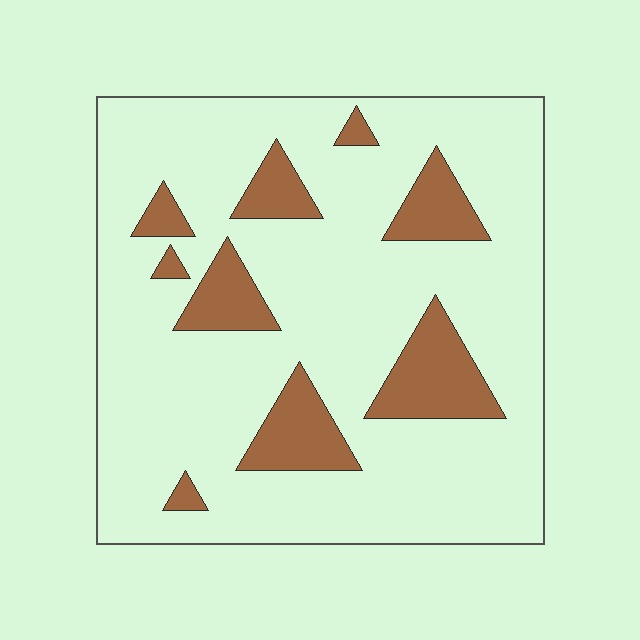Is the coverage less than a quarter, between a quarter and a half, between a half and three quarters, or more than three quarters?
Less than a quarter.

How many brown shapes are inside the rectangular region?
9.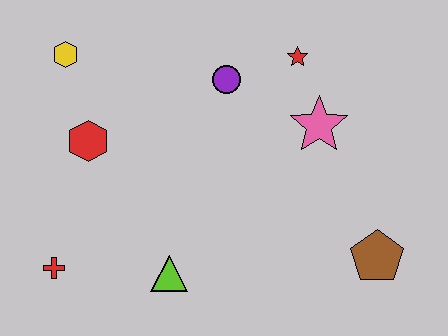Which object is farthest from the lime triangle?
The red star is farthest from the lime triangle.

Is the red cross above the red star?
No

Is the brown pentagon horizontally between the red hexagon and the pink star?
No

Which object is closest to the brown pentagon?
The pink star is closest to the brown pentagon.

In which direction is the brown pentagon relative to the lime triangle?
The brown pentagon is to the right of the lime triangle.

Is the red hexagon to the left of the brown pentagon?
Yes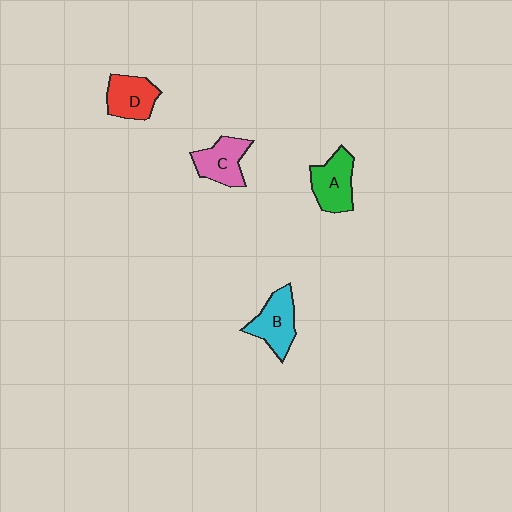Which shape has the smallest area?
Shape D (red).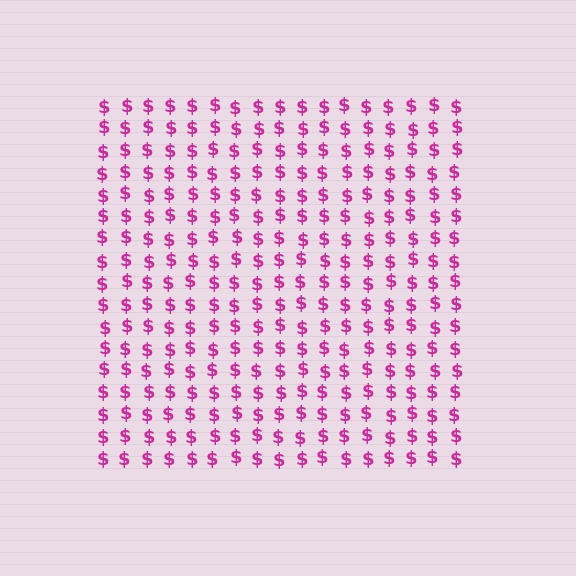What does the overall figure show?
The overall figure shows a square.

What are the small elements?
The small elements are dollar signs.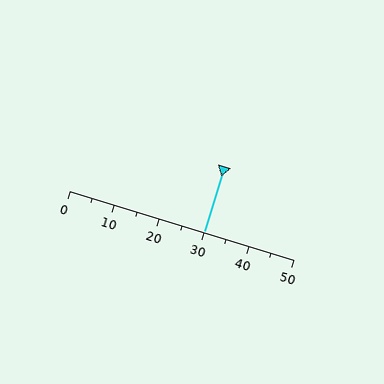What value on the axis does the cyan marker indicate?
The marker indicates approximately 30.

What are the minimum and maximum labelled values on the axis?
The axis runs from 0 to 50.